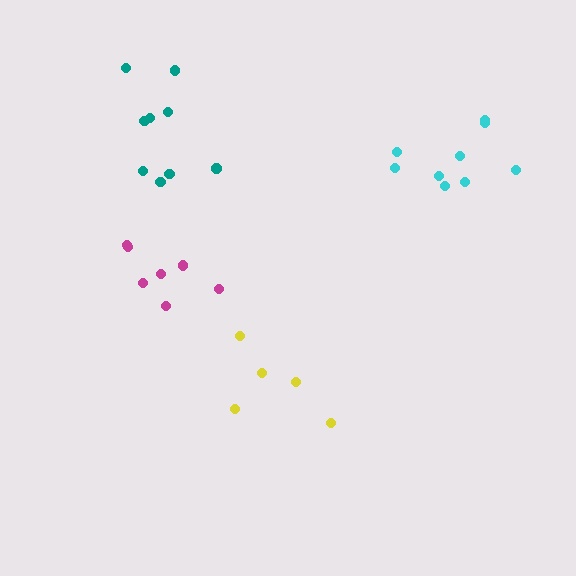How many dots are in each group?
Group 1: 9 dots, Group 2: 9 dots, Group 3: 7 dots, Group 4: 5 dots (30 total).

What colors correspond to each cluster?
The clusters are colored: teal, cyan, magenta, yellow.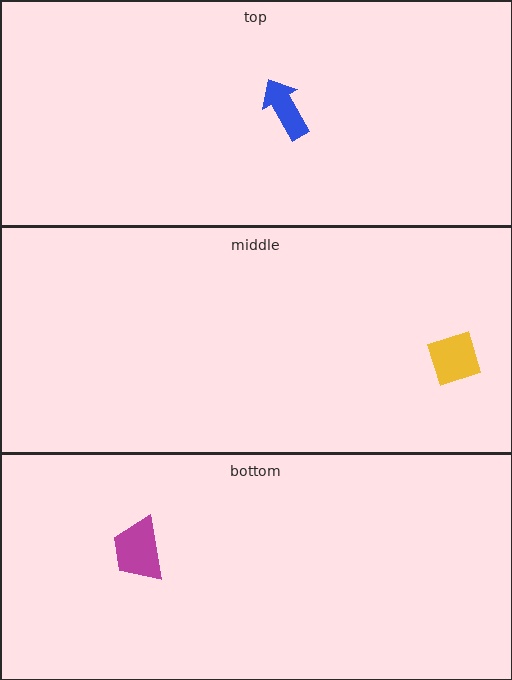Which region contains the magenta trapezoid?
The bottom region.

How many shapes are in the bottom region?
1.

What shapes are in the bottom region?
The magenta trapezoid.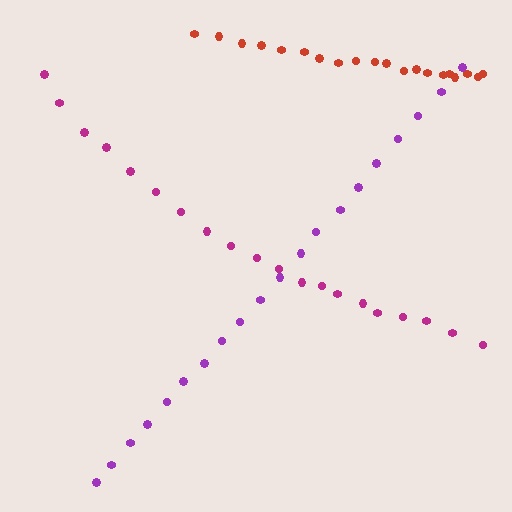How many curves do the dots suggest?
There are 3 distinct paths.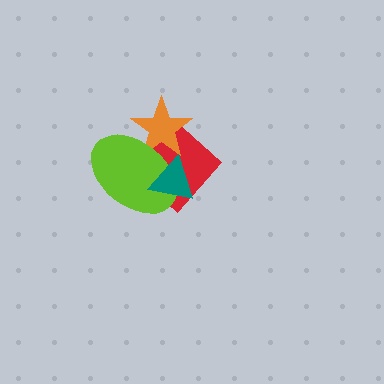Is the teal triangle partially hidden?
No, no other shape covers it.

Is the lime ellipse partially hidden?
Yes, it is partially covered by another shape.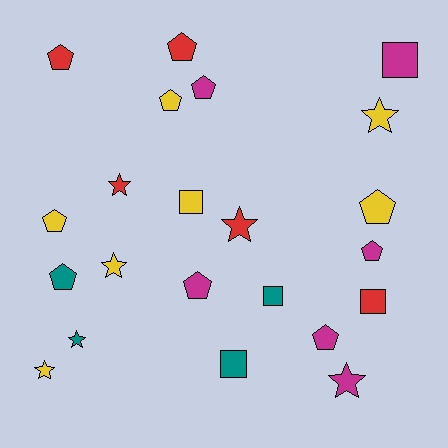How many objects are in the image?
There are 22 objects.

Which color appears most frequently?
Yellow, with 7 objects.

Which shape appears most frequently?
Pentagon, with 10 objects.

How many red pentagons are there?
There are 2 red pentagons.